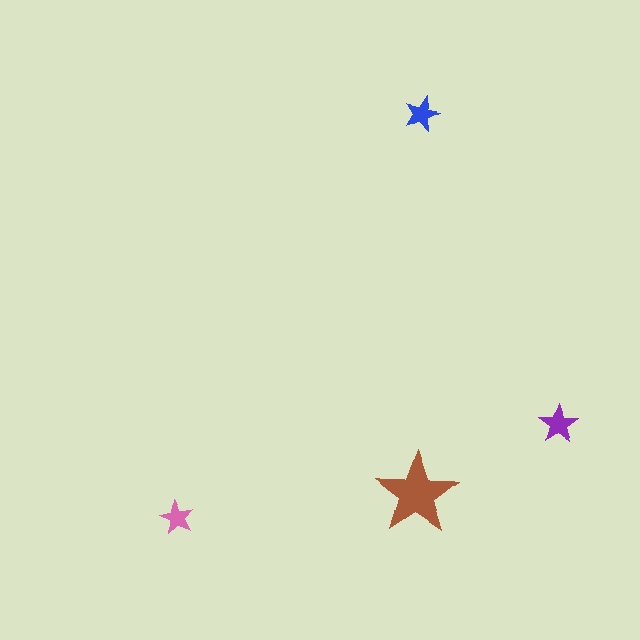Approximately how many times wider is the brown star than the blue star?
About 2.5 times wider.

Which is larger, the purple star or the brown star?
The brown one.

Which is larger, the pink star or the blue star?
The blue one.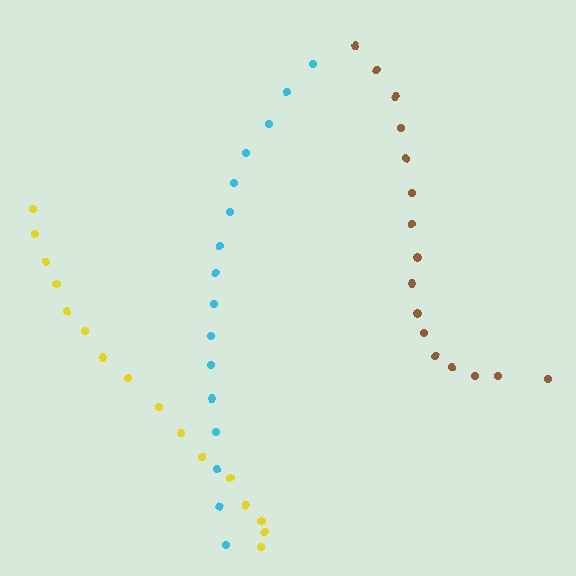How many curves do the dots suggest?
There are 3 distinct paths.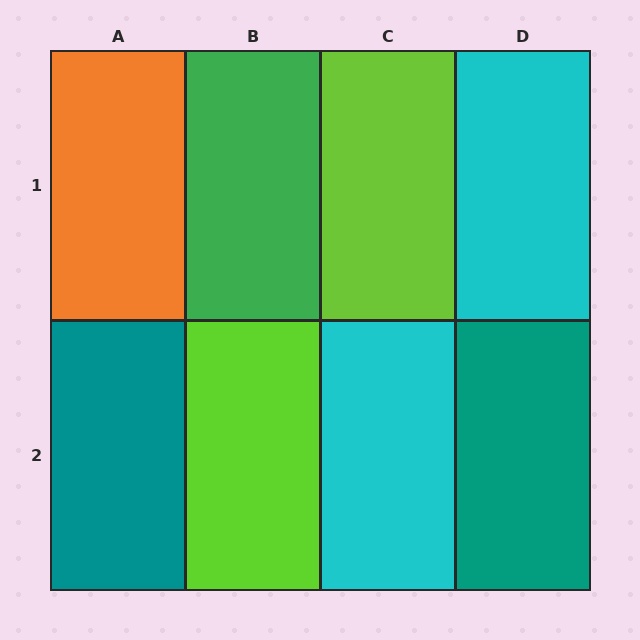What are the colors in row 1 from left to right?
Orange, green, lime, cyan.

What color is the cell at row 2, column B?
Lime.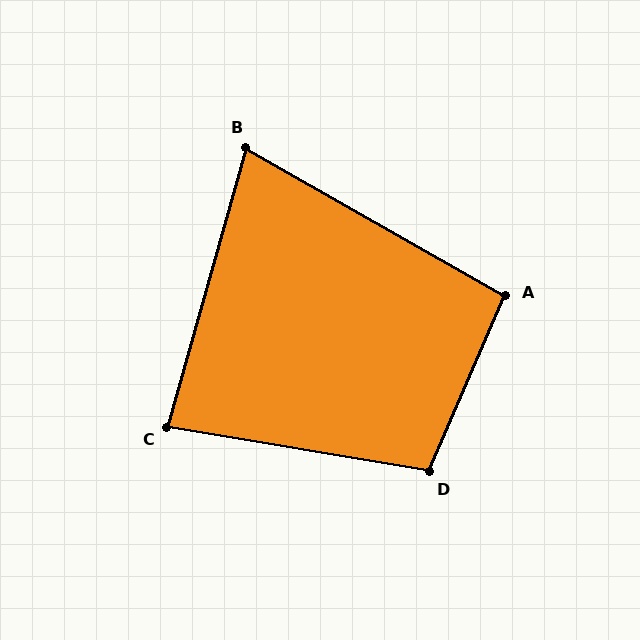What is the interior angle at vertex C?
Approximately 84 degrees (acute).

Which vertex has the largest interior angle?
D, at approximately 104 degrees.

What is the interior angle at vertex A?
Approximately 96 degrees (obtuse).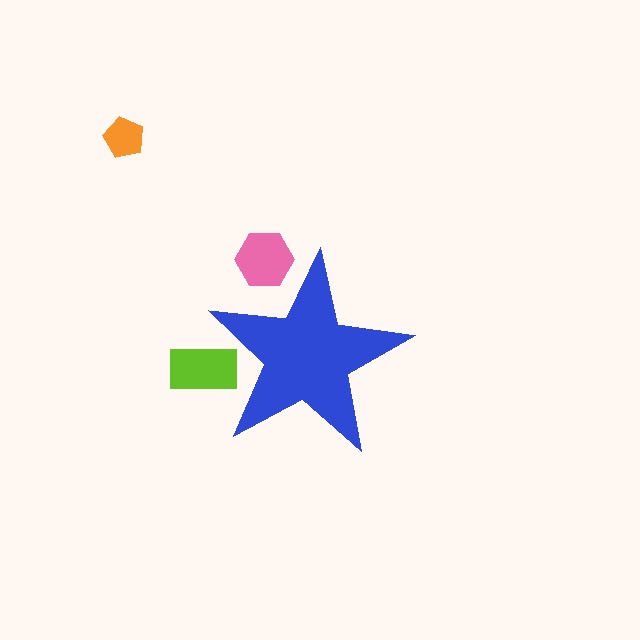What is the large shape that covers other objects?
A blue star.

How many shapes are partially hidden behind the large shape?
2 shapes are partially hidden.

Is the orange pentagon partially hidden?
No, the orange pentagon is fully visible.